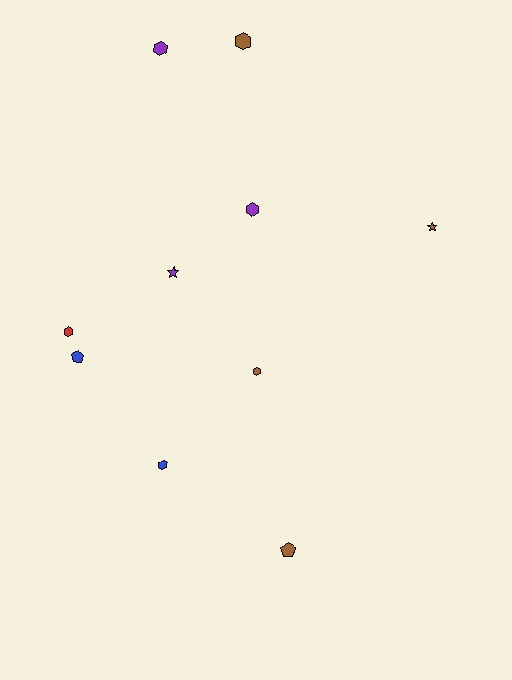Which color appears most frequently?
Brown, with 4 objects.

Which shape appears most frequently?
Hexagon, with 6 objects.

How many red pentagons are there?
There are no red pentagons.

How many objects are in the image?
There are 10 objects.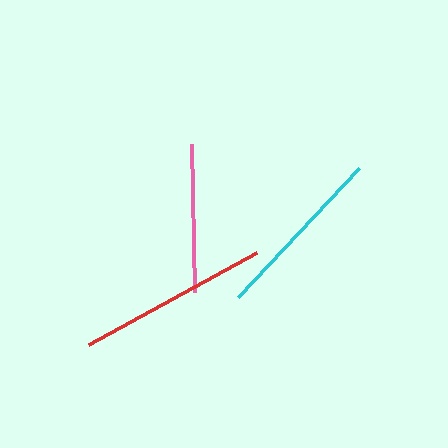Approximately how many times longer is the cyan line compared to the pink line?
The cyan line is approximately 1.2 times the length of the pink line.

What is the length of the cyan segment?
The cyan segment is approximately 177 pixels long.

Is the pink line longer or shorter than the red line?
The red line is longer than the pink line.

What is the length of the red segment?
The red segment is approximately 192 pixels long.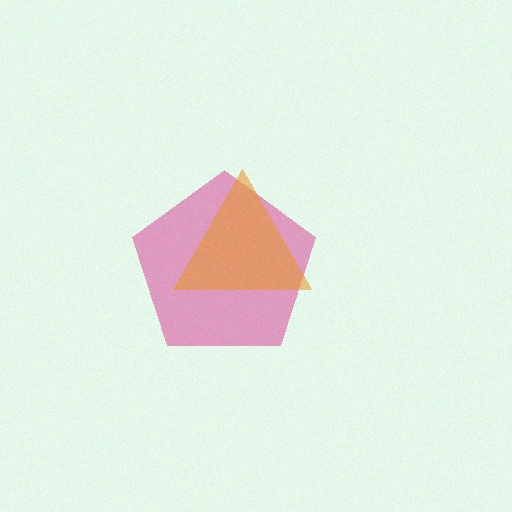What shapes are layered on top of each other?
The layered shapes are: a magenta pentagon, an orange triangle.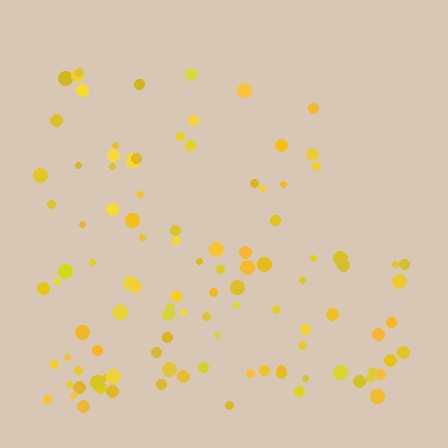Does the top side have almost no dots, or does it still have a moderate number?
Still a moderate number, just noticeably fewer than the bottom.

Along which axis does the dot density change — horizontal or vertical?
Vertical.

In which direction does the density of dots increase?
From top to bottom, with the bottom side densest.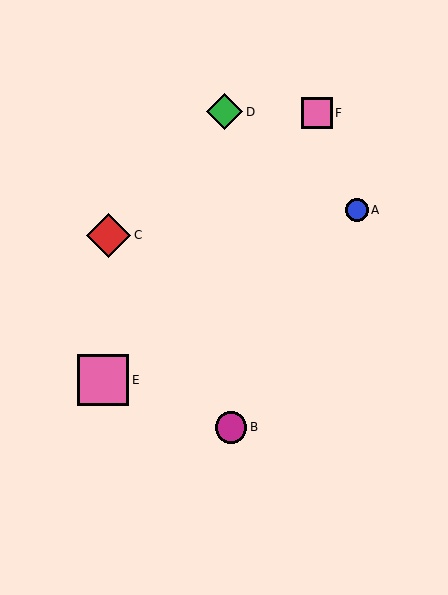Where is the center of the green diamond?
The center of the green diamond is at (225, 112).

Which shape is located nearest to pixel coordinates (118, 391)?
The pink square (labeled E) at (103, 380) is nearest to that location.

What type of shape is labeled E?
Shape E is a pink square.